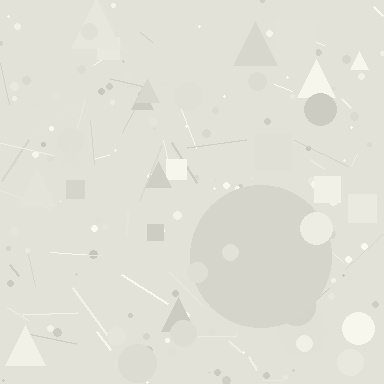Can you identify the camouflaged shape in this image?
The camouflaged shape is a circle.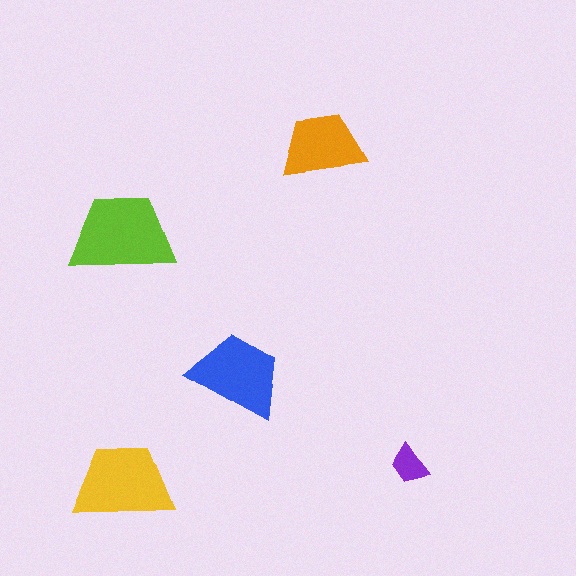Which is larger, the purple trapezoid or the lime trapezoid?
The lime one.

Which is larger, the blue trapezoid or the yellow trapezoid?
The yellow one.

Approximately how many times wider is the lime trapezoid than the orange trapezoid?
About 1.5 times wider.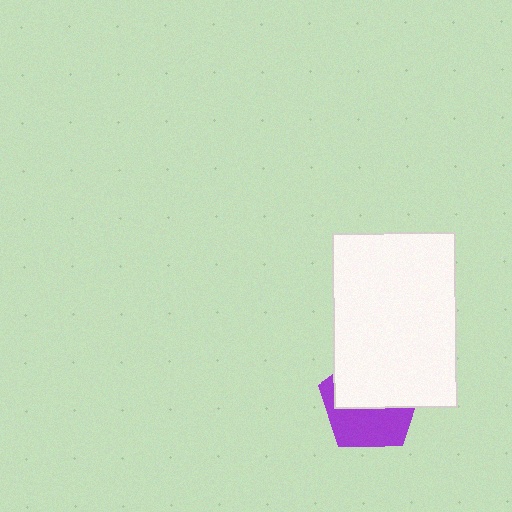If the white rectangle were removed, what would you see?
You would see the complete purple pentagon.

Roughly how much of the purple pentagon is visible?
About half of it is visible (roughly 46%).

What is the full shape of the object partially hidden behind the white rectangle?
The partially hidden object is a purple pentagon.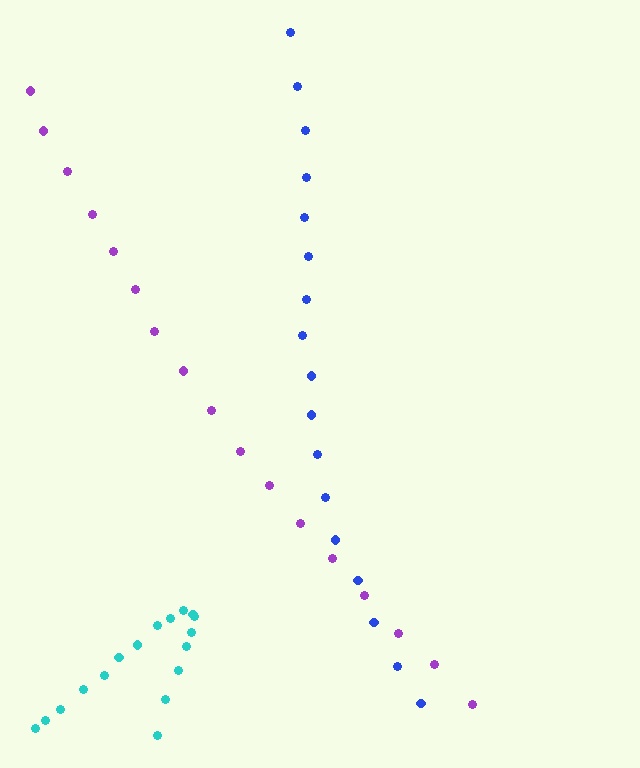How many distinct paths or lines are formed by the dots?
There are 3 distinct paths.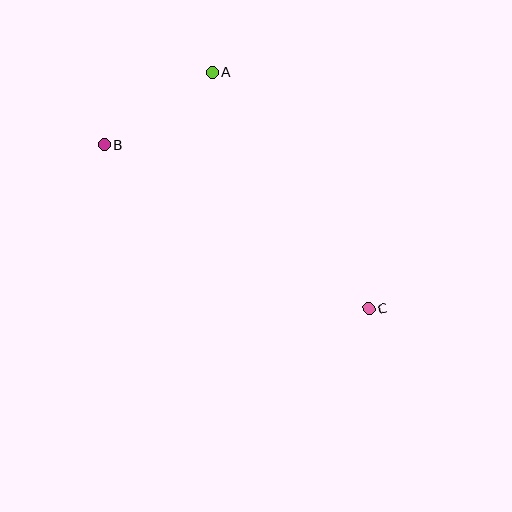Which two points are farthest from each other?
Points B and C are farthest from each other.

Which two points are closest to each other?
Points A and B are closest to each other.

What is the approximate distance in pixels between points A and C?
The distance between A and C is approximately 283 pixels.